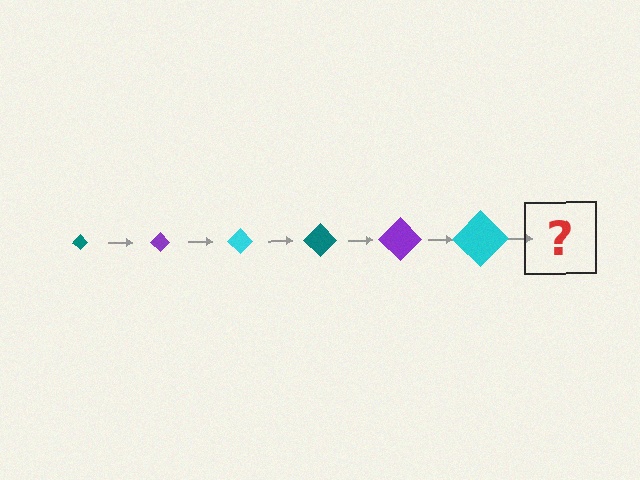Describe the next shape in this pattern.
It should be a teal diamond, larger than the previous one.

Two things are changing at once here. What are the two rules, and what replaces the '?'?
The two rules are that the diamond grows larger each step and the color cycles through teal, purple, and cyan. The '?' should be a teal diamond, larger than the previous one.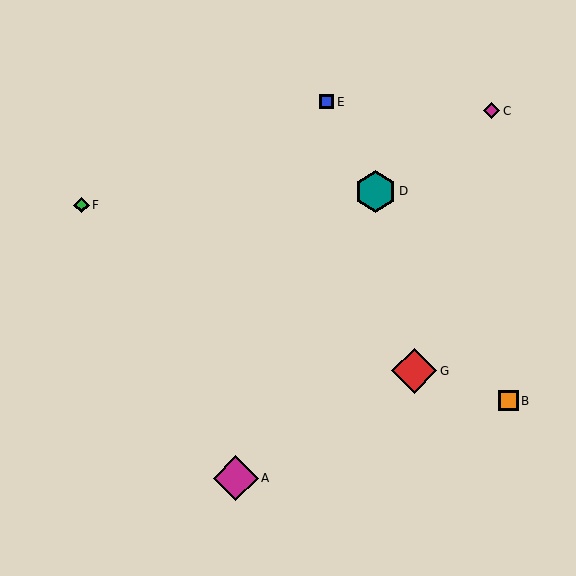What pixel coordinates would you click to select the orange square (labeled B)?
Click at (508, 401) to select the orange square B.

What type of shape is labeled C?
Shape C is a magenta diamond.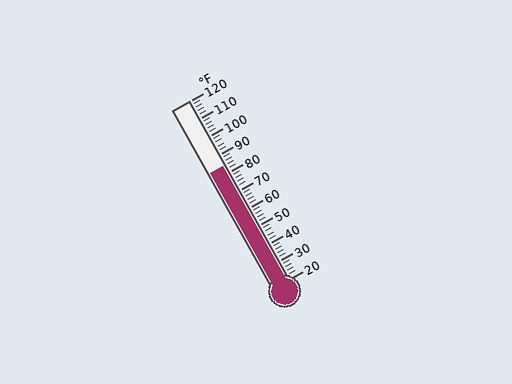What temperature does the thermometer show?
The thermometer shows approximately 84°F.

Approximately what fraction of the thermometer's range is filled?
The thermometer is filled to approximately 65% of its range.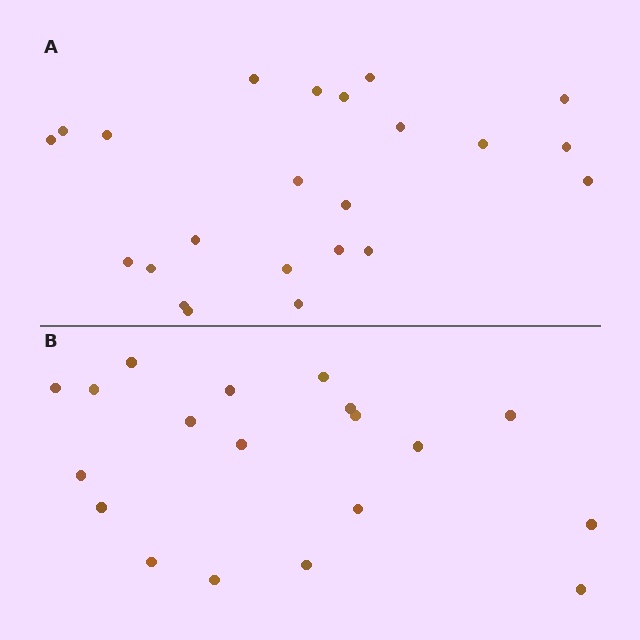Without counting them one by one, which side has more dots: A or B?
Region A (the top region) has more dots.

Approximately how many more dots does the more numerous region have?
Region A has about 4 more dots than region B.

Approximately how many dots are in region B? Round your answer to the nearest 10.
About 20 dots. (The exact count is 19, which rounds to 20.)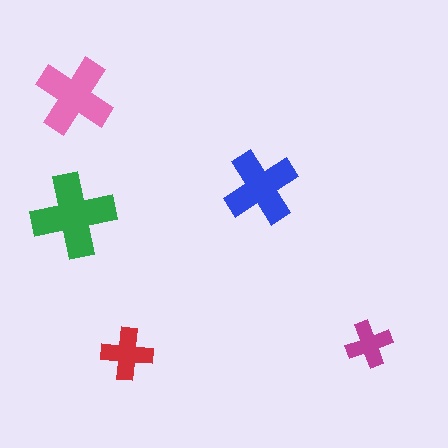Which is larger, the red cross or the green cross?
The green one.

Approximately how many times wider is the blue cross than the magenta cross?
About 1.5 times wider.